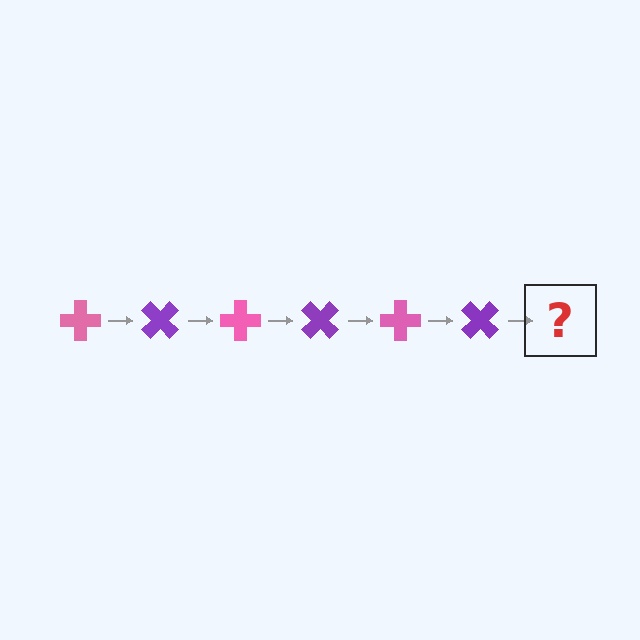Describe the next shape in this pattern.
It should be a pink cross, rotated 270 degrees from the start.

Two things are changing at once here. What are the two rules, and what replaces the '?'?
The two rules are that it rotates 45 degrees each step and the color cycles through pink and purple. The '?' should be a pink cross, rotated 270 degrees from the start.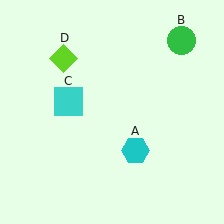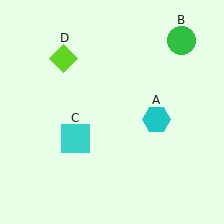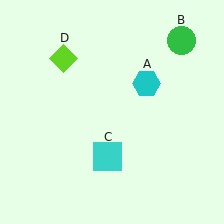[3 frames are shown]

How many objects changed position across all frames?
2 objects changed position: cyan hexagon (object A), cyan square (object C).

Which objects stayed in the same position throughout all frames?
Green circle (object B) and lime diamond (object D) remained stationary.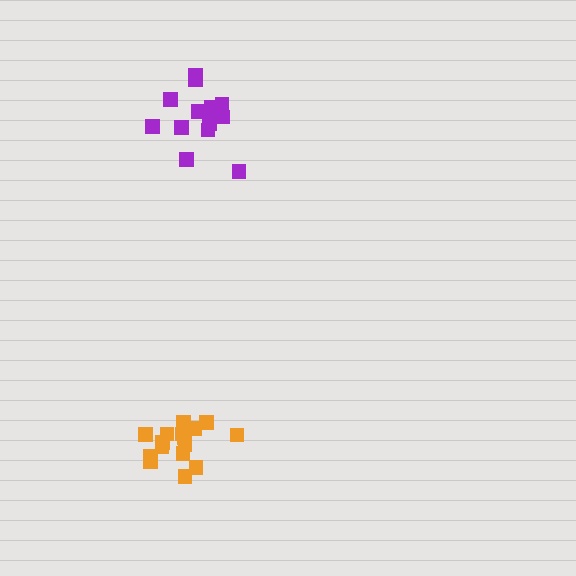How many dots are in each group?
Group 1: 16 dots, Group 2: 16 dots (32 total).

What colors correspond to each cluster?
The clusters are colored: purple, orange.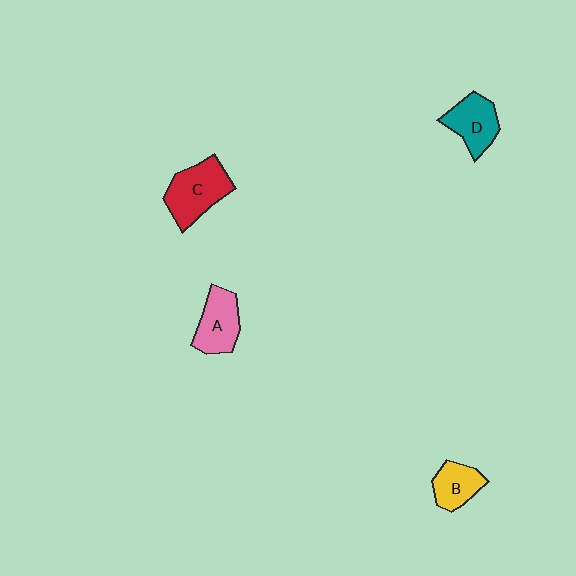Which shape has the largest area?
Shape C (red).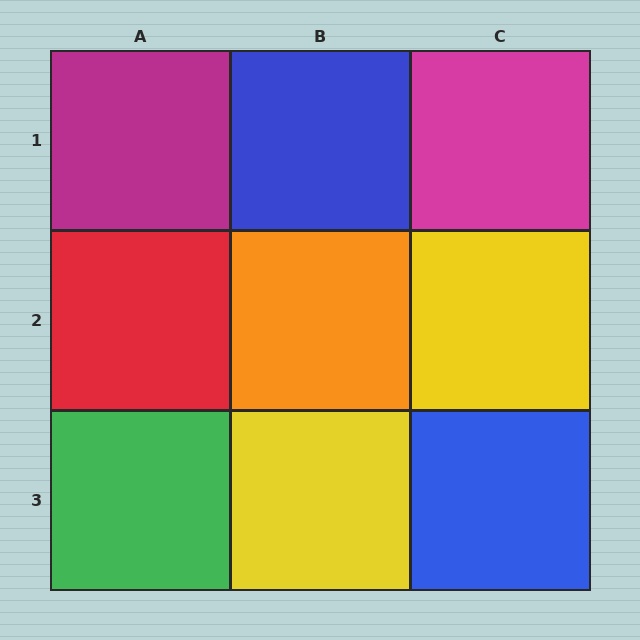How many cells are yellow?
2 cells are yellow.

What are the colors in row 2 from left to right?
Red, orange, yellow.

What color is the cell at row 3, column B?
Yellow.